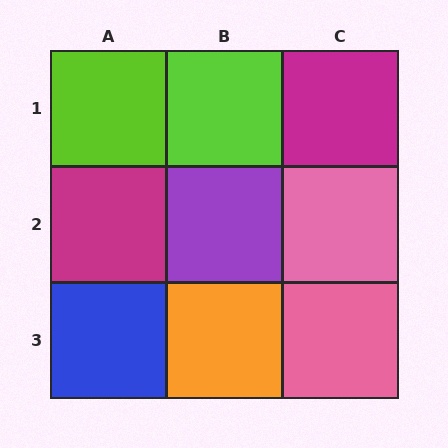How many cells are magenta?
2 cells are magenta.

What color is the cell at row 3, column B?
Orange.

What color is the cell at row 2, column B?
Purple.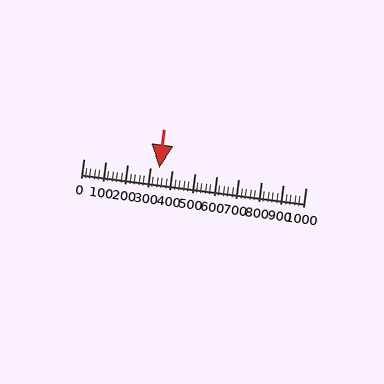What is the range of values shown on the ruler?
The ruler shows values from 0 to 1000.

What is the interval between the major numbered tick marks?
The major tick marks are spaced 100 units apart.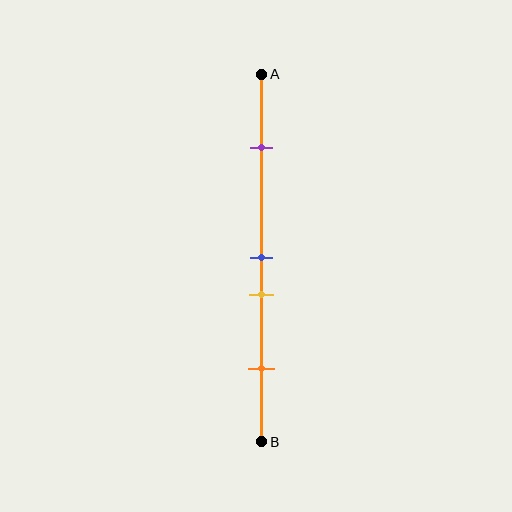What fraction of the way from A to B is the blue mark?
The blue mark is approximately 50% (0.5) of the way from A to B.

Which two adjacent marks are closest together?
The blue and yellow marks are the closest adjacent pair.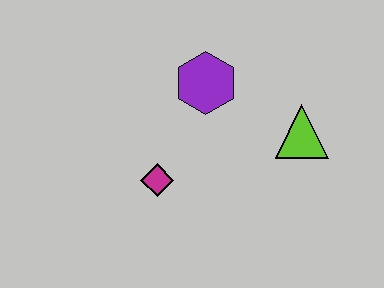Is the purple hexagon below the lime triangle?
No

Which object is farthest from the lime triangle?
The magenta diamond is farthest from the lime triangle.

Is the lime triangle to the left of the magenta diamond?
No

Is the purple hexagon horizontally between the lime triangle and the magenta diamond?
Yes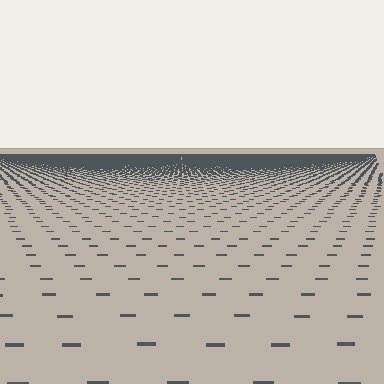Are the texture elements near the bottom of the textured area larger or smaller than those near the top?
Larger. Near the bottom, elements are closer to the viewer and appear at a bigger on-screen size.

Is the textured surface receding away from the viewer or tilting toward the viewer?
The surface is receding away from the viewer. Texture elements get smaller and denser toward the top.